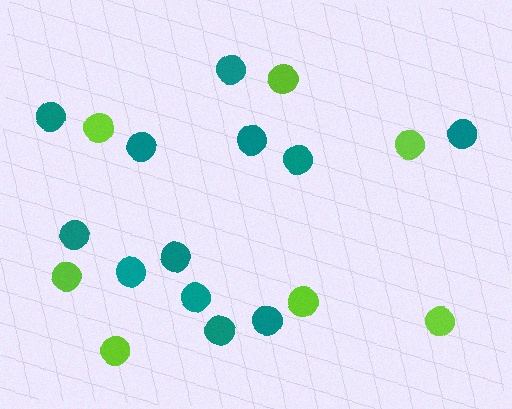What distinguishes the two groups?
There are 2 groups: one group of lime circles (7) and one group of teal circles (12).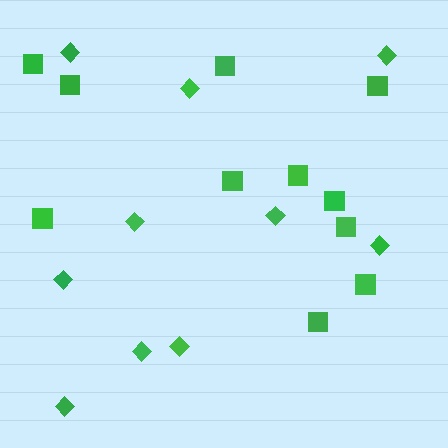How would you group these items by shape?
There are 2 groups: one group of diamonds (10) and one group of squares (11).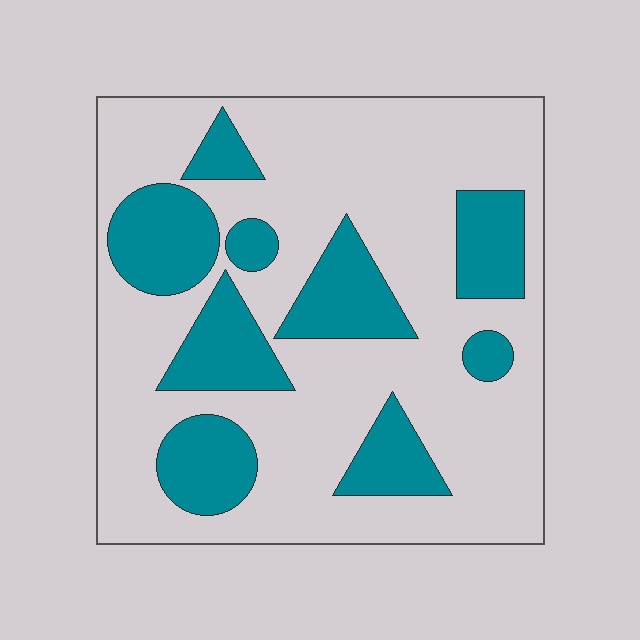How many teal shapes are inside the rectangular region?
9.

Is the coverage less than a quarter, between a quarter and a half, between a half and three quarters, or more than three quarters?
Between a quarter and a half.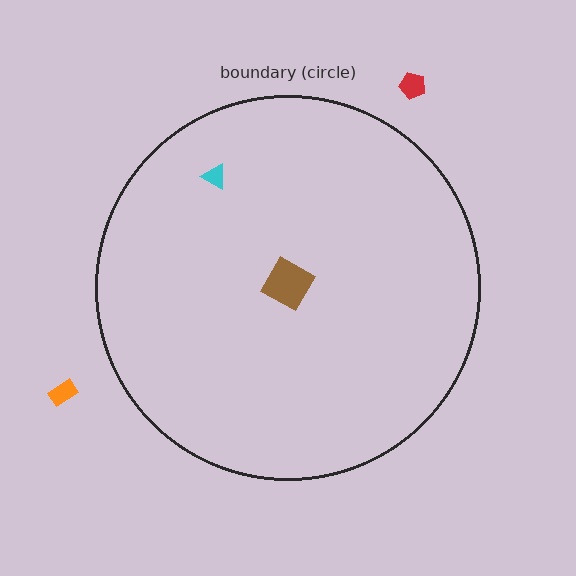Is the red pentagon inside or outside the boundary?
Outside.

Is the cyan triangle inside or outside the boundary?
Inside.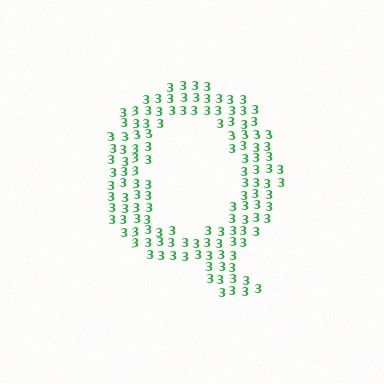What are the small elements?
The small elements are digit 3's.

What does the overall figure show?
The overall figure shows the letter Q.